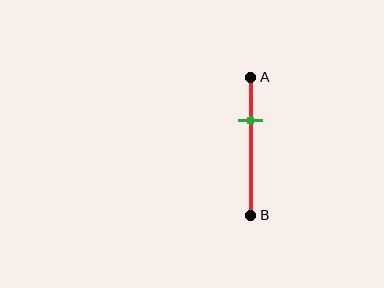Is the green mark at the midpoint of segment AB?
No, the mark is at about 30% from A, not at the 50% midpoint.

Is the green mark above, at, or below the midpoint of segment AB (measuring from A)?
The green mark is above the midpoint of segment AB.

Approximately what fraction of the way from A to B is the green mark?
The green mark is approximately 30% of the way from A to B.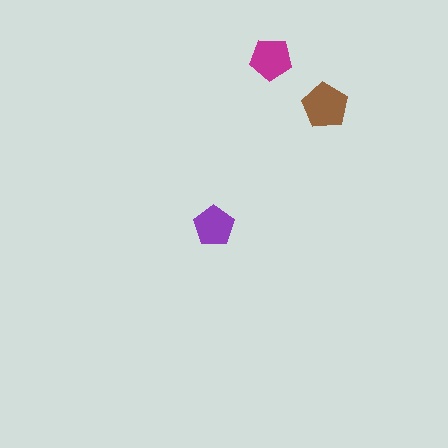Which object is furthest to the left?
The purple pentagon is leftmost.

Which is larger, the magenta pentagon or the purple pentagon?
The magenta one.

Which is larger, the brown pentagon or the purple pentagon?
The brown one.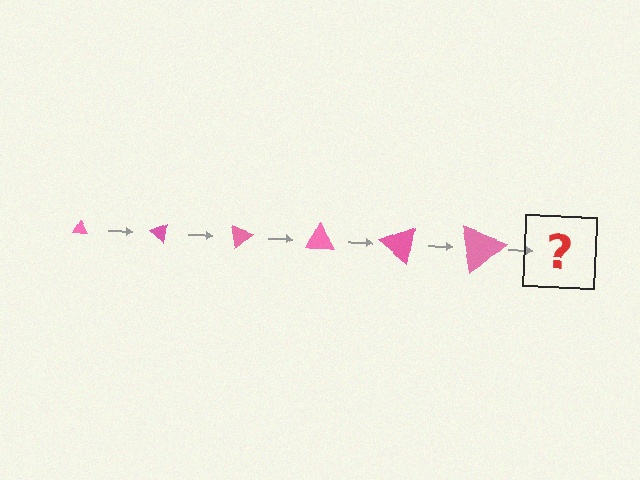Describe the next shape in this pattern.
It should be a triangle, larger than the previous one and rotated 240 degrees from the start.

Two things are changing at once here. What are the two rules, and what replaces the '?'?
The two rules are that the triangle grows larger each step and it rotates 40 degrees each step. The '?' should be a triangle, larger than the previous one and rotated 240 degrees from the start.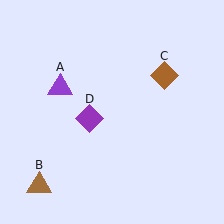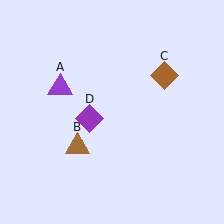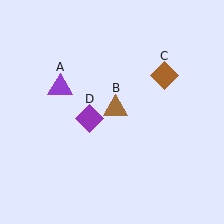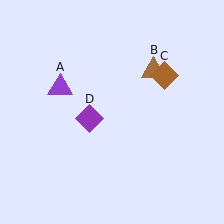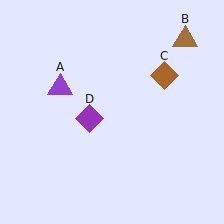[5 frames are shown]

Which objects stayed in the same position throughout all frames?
Purple triangle (object A) and brown diamond (object C) and purple diamond (object D) remained stationary.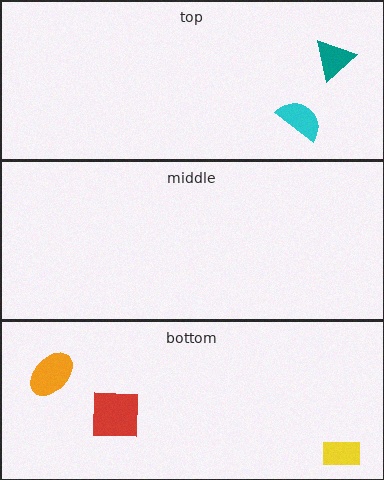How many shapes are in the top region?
2.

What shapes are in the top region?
The cyan semicircle, the teal triangle.